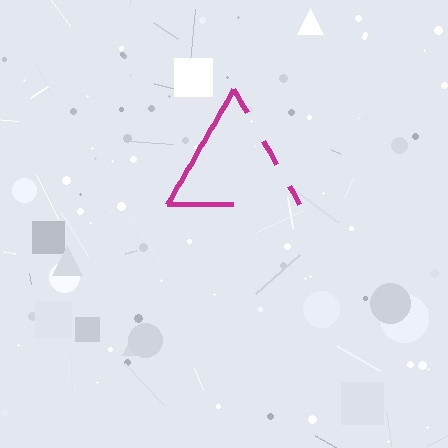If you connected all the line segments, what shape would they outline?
They would outline a triangle.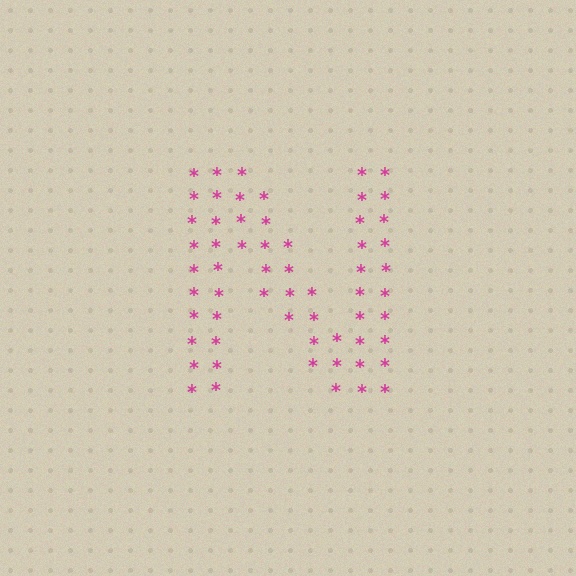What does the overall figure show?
The overall figure shows the letter N.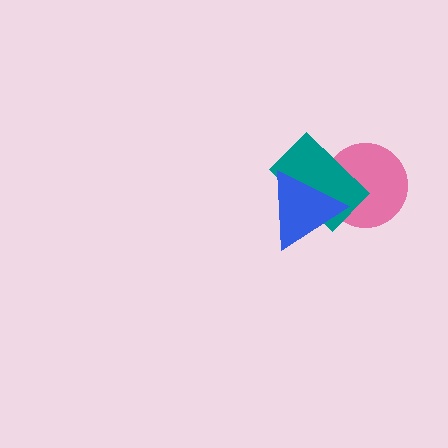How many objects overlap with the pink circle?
2 objects overlap with the pink circle.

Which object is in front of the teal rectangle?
The blue triangle is in front of the teal rectangle.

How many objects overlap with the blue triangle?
2 objects overlap with the blue triangle.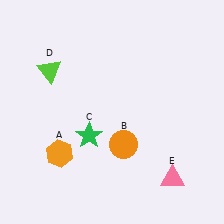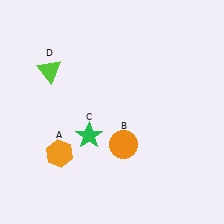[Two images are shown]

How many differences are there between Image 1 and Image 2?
There is 1 difference between the two images.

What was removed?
The pink triangle (E) was removed in Image 2.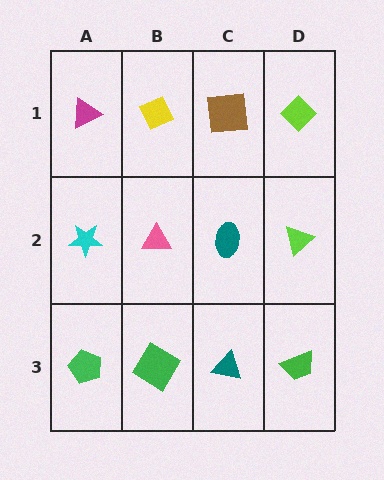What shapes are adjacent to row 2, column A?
A magenta triangle (row 1, column A), a green pentagon (row 3, column A), a pink triangle (row 2, column B).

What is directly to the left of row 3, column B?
A green pentagon.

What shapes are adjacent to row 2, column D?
A lime diamond (row 1, column D), a green trapezoid (row 3, column D), a teal ellipse (row 2, column C).